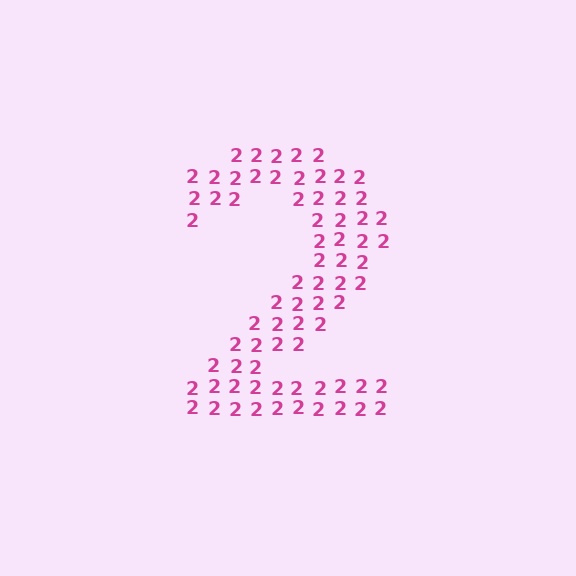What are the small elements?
The small elements are digit 2's.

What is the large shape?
The large shape is the digit 2.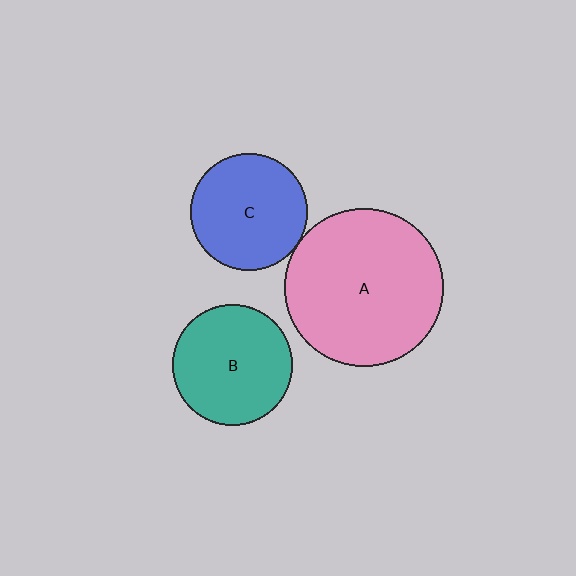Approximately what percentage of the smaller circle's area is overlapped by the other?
Approximately 5%.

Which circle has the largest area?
Circle A (pink).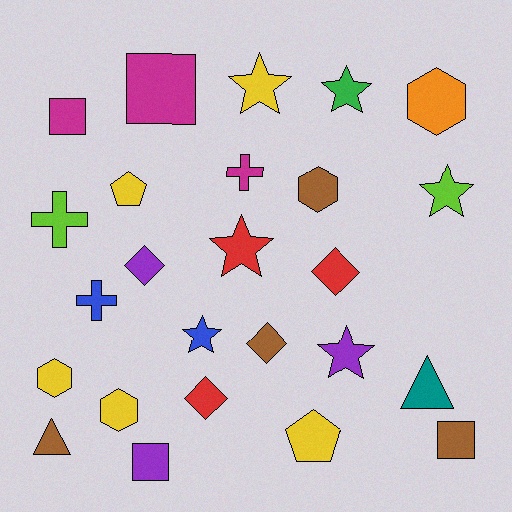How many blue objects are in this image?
There are 2 blue objects.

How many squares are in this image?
There are 4 squares.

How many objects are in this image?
There are 25 objects.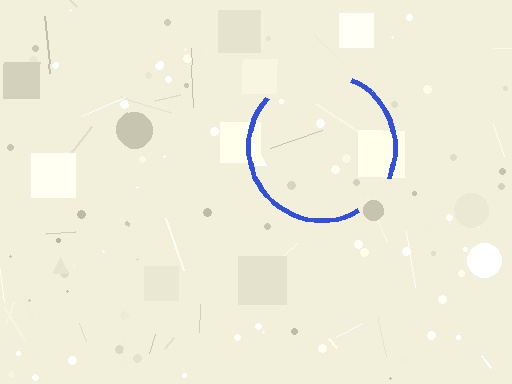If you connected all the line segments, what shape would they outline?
They would outline a circle.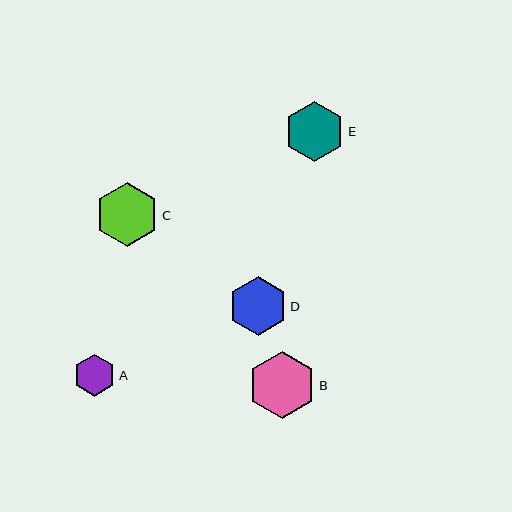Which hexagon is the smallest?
Hexagon A is the smallest with a size of approximately 42 pixels.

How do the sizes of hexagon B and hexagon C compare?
Hexagon B and hexagon C are approximately the same size.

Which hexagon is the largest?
Hexagon B is the largest with a size of approximately 67 pixels.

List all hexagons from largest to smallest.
From largest to smallest: B, C, E, D, A.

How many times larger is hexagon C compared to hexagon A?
Hexagon C is approximately 1.5 times the size of hexagon A.